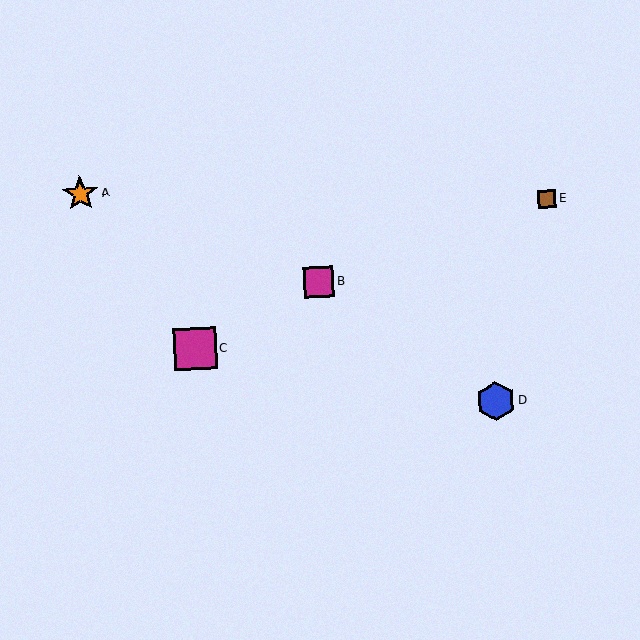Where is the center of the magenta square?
The center of the magenta square is at (195, 349).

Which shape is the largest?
The magenta square (labeled C) is the largest.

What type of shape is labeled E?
Shape E is a brown square.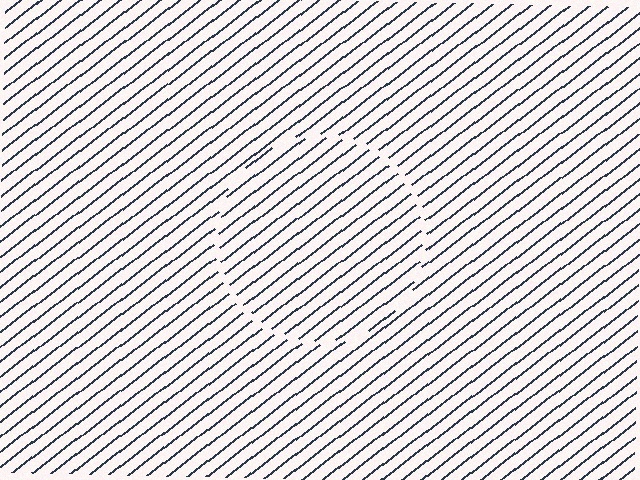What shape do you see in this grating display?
An illusory circle. The interior of the shape contains the same grating, shifted by half a period — the contour is defined by the phase discontinuity where line-ends from the inner and outer gratings abut.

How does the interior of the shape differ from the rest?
The interior of the shape contains the same grating, shifted by half a period — the contour is defined by the phase discontinuity where line-ends from the inner and outer gratings abut.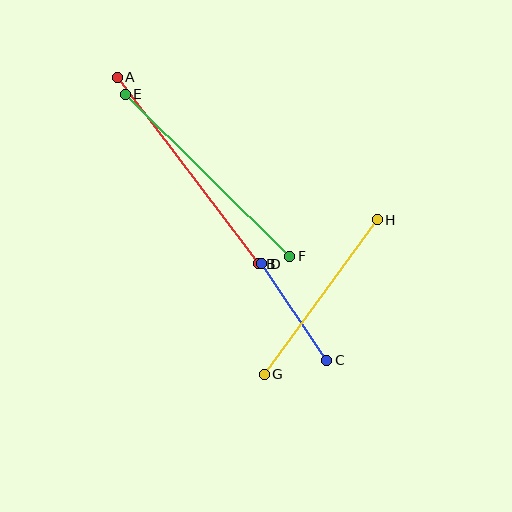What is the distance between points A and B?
The distance is approximately 234 pixels.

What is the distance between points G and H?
The distance is approximately 191 pixels.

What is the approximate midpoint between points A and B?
The midpoint is at approximately (188, 170) pixels.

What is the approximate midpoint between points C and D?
The midpoint is at approximately (294, 312) pixels.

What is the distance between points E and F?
The distance is approximately 231 pixels.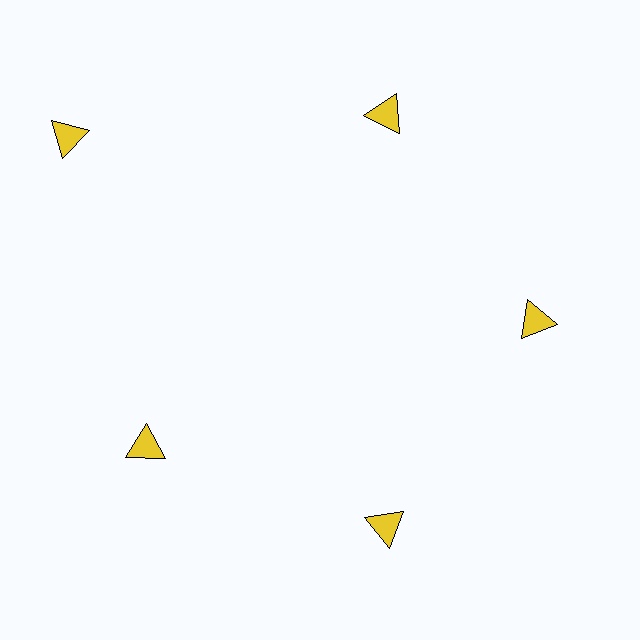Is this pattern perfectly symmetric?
No. The 5 yellow triangles are arranged in a ring, but one element near the 10 o'clock position is pushed outward from the center, breaking the 5-fold rotational symmetry.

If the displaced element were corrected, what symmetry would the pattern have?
It would have 5-fold rotational symmetry — the pattern would map onto itself every 72 degrees.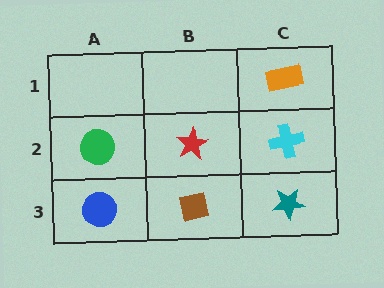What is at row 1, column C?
An orange rectangle.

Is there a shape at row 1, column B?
No, that cell is empty.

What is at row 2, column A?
A green circle.